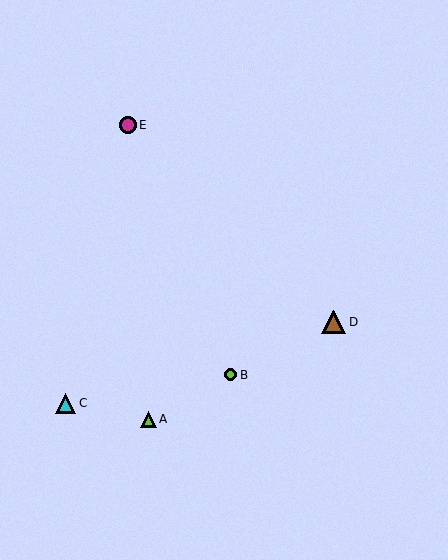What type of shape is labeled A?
Shape A is a lime triangle.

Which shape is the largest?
The brown triangle (labeled D) is the largest.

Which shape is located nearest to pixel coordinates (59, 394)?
The cyan triangle (labeled C) at (65, 403) is nearest to that location.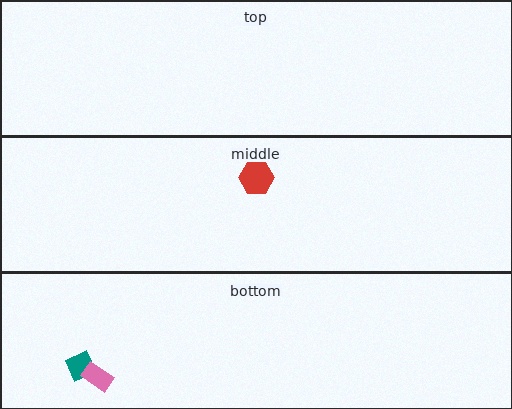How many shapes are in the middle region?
1.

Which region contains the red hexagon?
The middle region.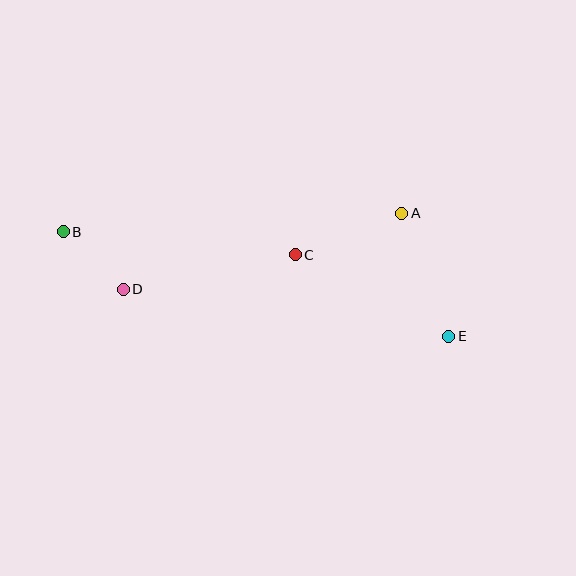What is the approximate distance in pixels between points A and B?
The distance between A and B is approximately 339 pixels.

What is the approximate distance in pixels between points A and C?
The distance between A and C is approximately 115 pixels.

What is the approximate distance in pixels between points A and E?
The distance between A and E is approximately 132 pixels.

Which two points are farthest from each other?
Points B and E are farthest from each other.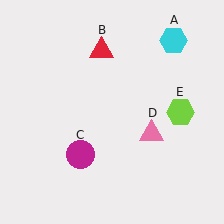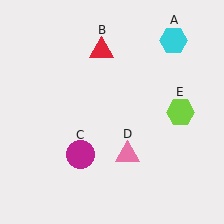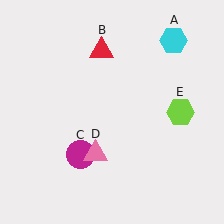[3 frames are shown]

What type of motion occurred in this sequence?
The pink triangle (object D) rotated clockwise around the center of the scene.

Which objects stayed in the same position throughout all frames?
Cyan hexagon (object A) and red triangle (object B) and magenta circle (object C) and lime hexagon (object E) remained stationary.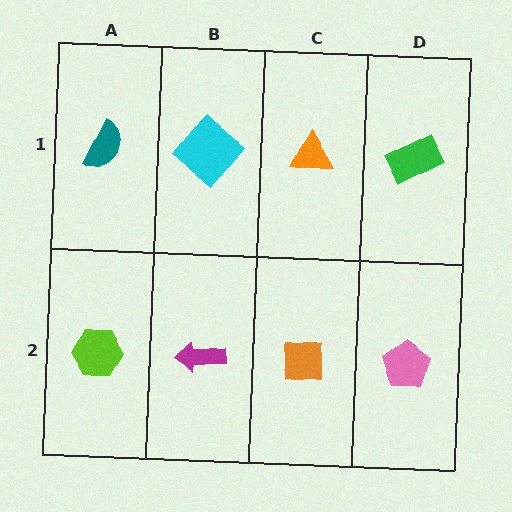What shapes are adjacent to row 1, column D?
A pink pentagon (row 2, column D), an orange triangle (row 1, column C).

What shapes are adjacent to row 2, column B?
A cyan diamond (row 1, column B), a lime hexagon (row 2, column A), an orange square (row 2, column C).